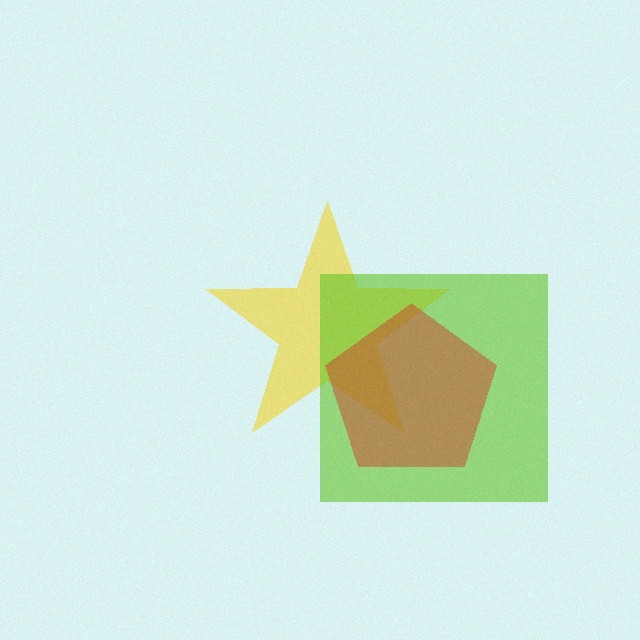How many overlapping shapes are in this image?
There are 3 overlapping shapes in the image.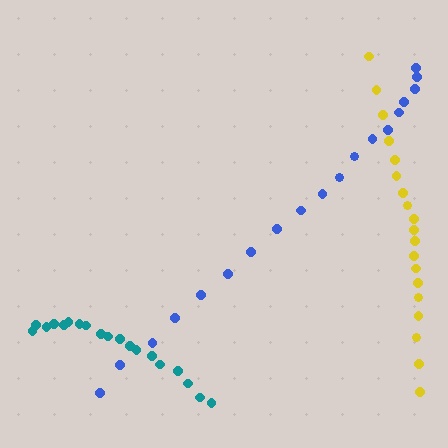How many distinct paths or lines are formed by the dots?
There are 3 distinct paths.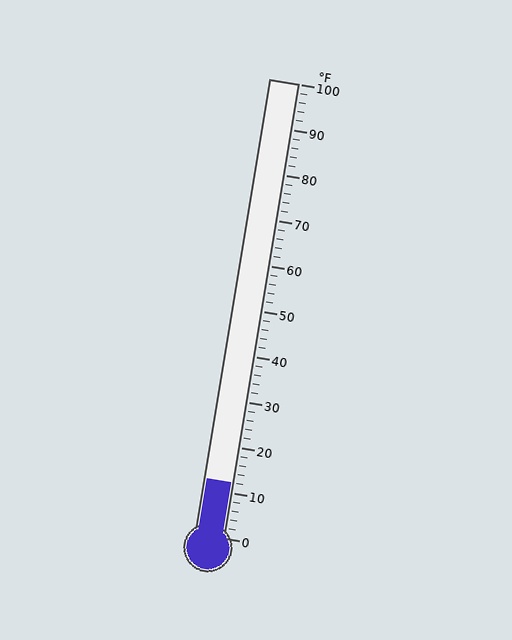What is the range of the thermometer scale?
The thermometer scale ranges from 0°F to 100°F.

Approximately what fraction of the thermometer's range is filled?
The thermometer is filled to approximately 10% of its range.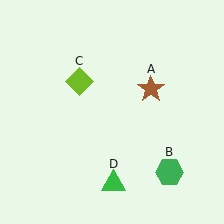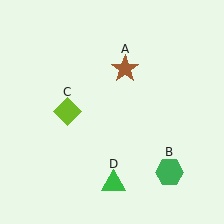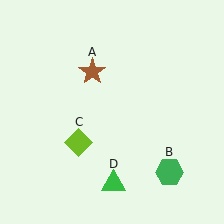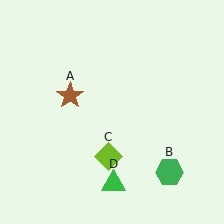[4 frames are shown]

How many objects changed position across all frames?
2 objects changed position: brown star (object A), lime diamond (object C).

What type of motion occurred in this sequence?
The brown star (object A), lime diamond (object C) rotated counterclockwise around the center of the scene.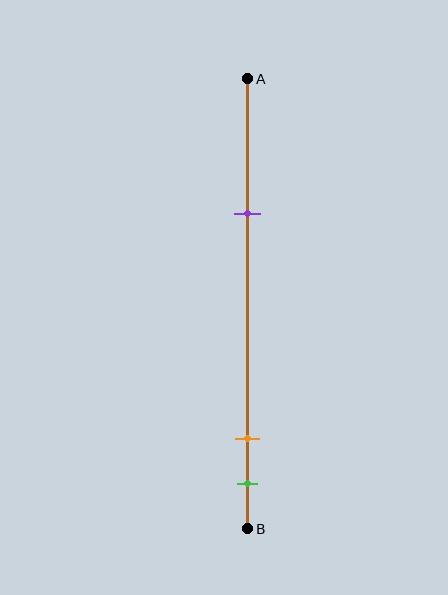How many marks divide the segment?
There are 3 marks dividing the segment.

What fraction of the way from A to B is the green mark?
The green mark is approximately 90% (0.9) of the way from A to B.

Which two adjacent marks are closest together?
The orange and green marks are the closest adjacent pair.